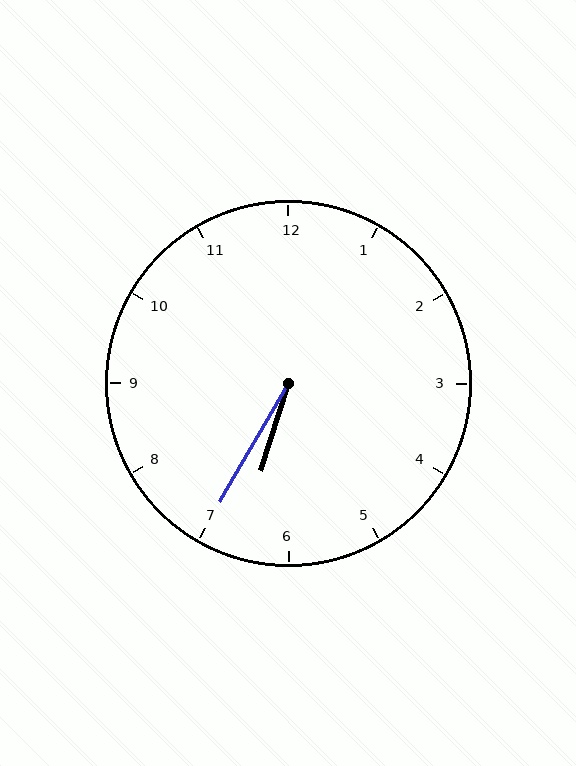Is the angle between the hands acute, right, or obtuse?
It is acute.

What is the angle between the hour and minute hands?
Approximately 12 degrees.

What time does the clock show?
6:35.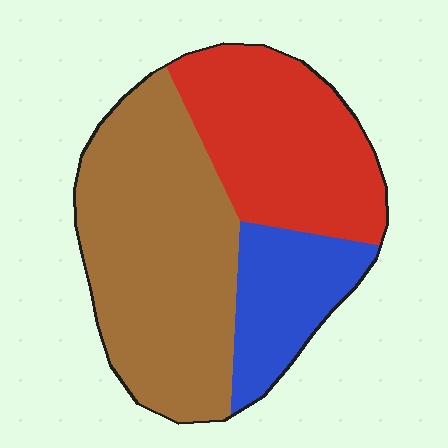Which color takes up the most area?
Brown, at roughly 50%.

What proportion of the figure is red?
Red takes up about one third (1/3) of the figure.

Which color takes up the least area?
Blue, at roughly 20%.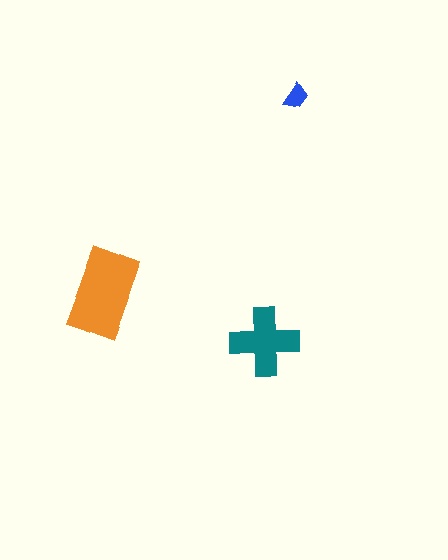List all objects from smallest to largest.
The blue trapezoid, the teal cross, the orange rectangle.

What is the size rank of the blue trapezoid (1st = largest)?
3rd.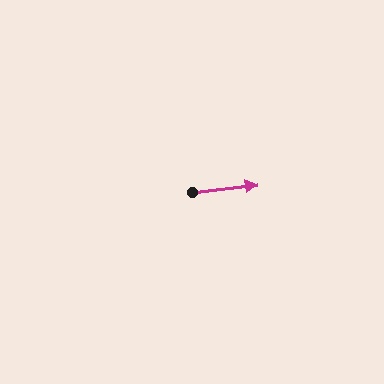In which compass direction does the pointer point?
East.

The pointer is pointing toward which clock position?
Roughly 3 o'clock.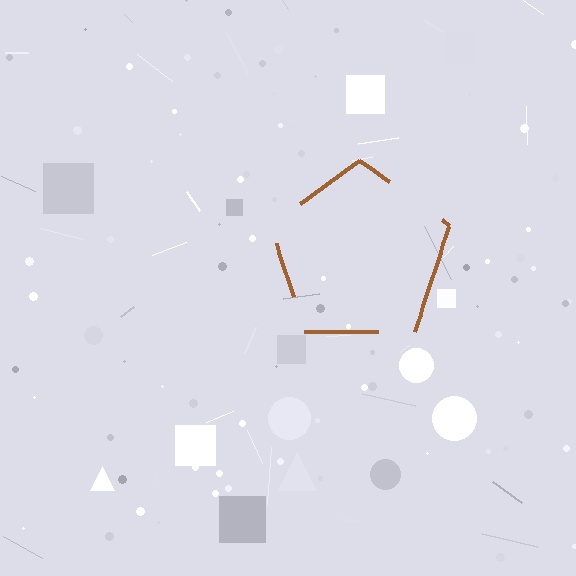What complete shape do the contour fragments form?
The contour fragments form a pentagon.